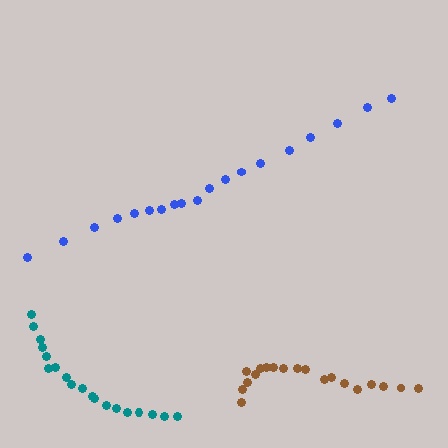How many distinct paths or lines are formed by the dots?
There are 3 distinct paths.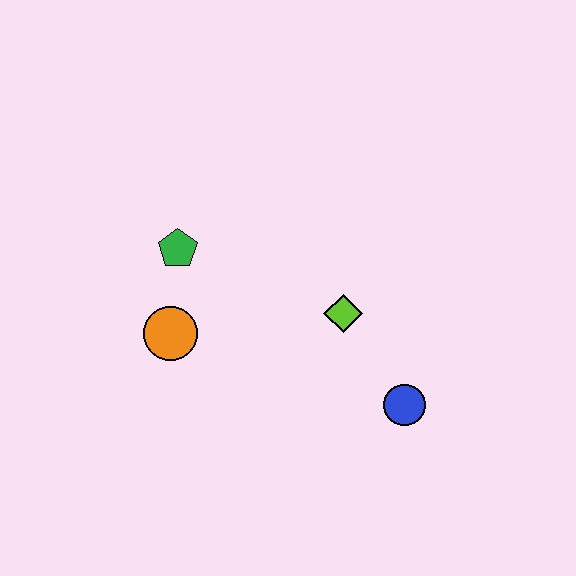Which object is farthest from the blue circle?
The green pentagon is farthest from the blue circle.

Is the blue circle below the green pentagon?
Yes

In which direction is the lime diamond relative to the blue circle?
The lime diamond is above the blue circle.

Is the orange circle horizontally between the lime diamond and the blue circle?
No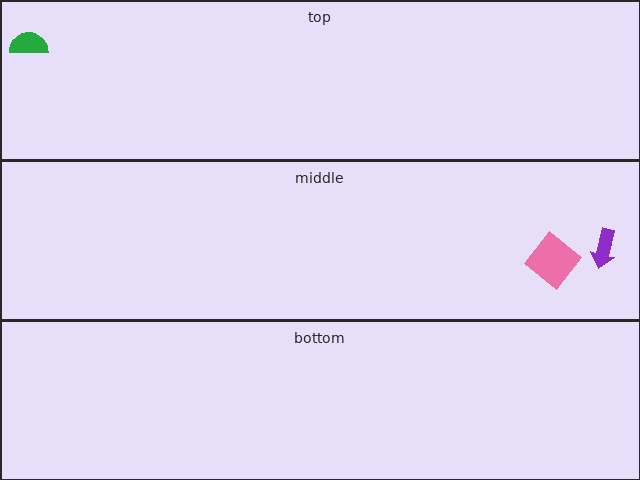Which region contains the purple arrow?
The middle region.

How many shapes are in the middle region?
2.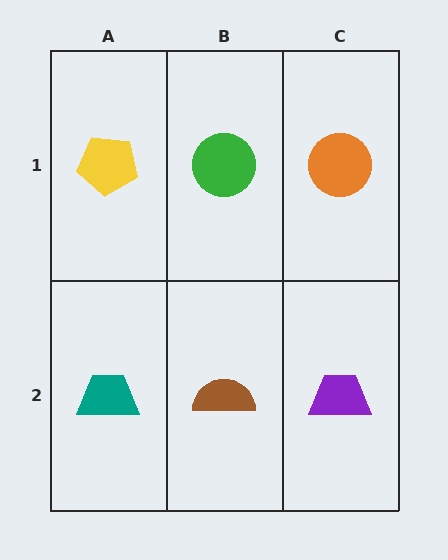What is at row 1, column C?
An orange circle.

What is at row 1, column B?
A green circle.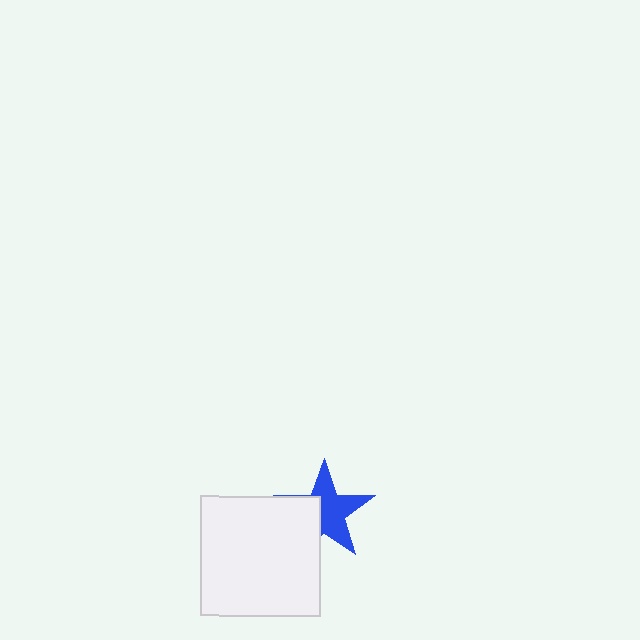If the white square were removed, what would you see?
You would see the complete blue star.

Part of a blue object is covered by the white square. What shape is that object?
It is a star.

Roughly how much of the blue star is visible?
About half of it is visible (roughly 62%).